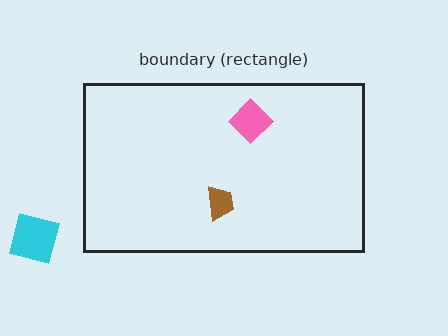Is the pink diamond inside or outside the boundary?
Inside.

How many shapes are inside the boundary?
2 inside, 1 outside.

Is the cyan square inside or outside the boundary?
Outside.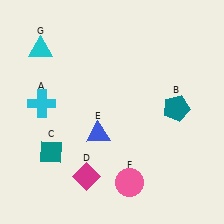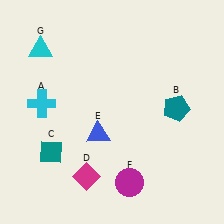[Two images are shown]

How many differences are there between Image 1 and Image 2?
There is 1 difference between the two images.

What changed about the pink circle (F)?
In Image 1, F is pink. In Image 2, it changed to magenta.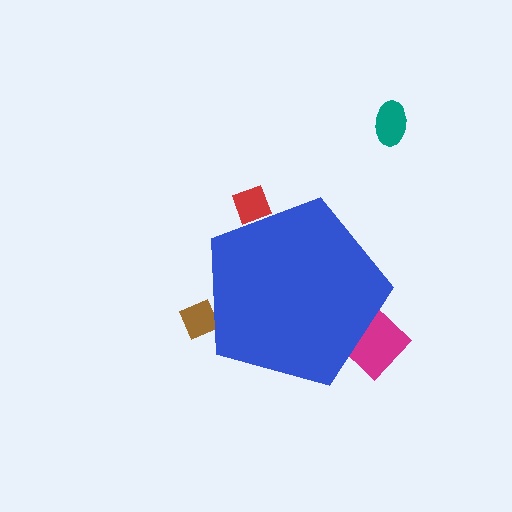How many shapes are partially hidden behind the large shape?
3 shapes are partially hidden.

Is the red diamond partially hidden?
Yes, the red diamond is partially hidden behind the blue pentagon.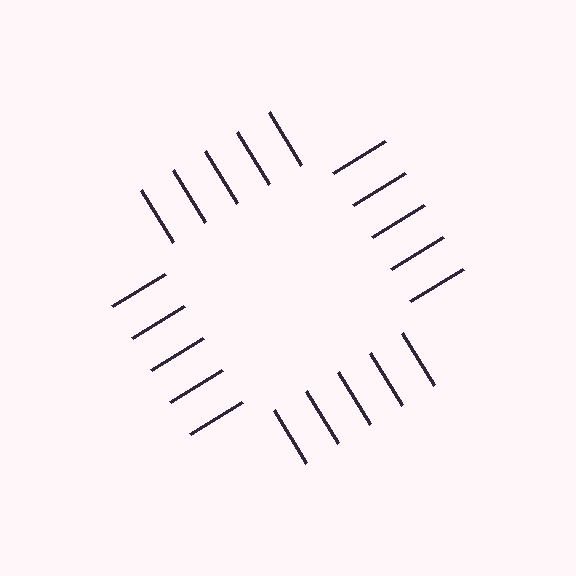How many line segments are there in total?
20 — 5 along each of the 4 edges.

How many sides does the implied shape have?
4 sides — the line-ends trace a square.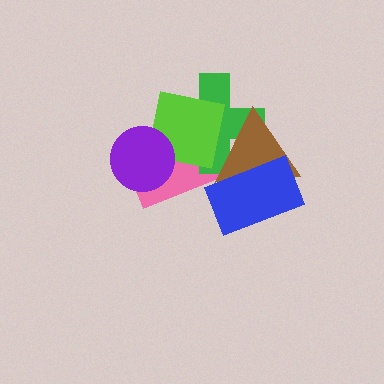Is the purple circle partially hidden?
No, no other shape covers it.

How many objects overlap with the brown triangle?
4 objects overlap with the brown triangle.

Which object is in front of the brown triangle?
The blue rectangle is in front of the brown triangle.